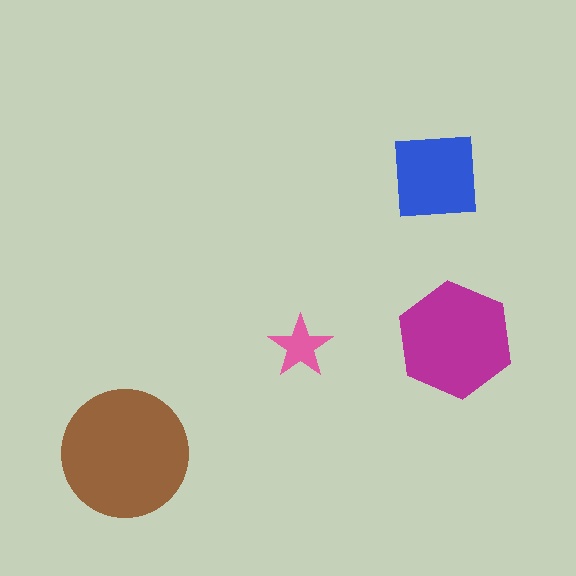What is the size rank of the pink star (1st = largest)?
4th.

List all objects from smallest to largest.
The pink star, the blue square, the magenta hexagon, the brown circle.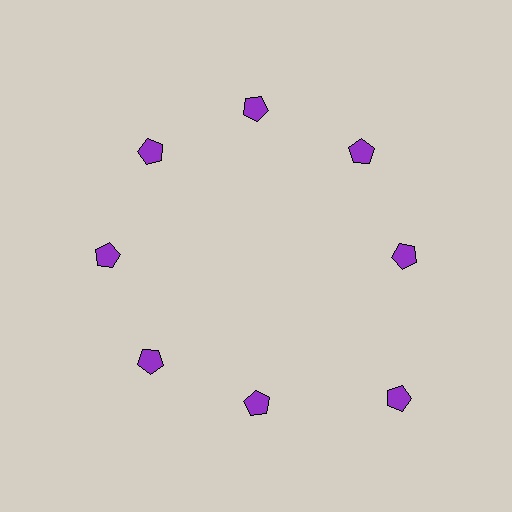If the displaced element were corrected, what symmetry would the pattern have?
It would have 8-fold rotational symmetry — the pattern would map onto itself every 45 degrees.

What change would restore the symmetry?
The symmetry would be restored by moving it inward, back onto the ring so that all 8 pentagons sit at equal angles and equal distance from the center.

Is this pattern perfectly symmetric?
No. The 8 purple pentagons are arranged in a ring, but one element near the 4 o'clock position is pushed outward from the center, breaking the 8-fold rotational symmetry.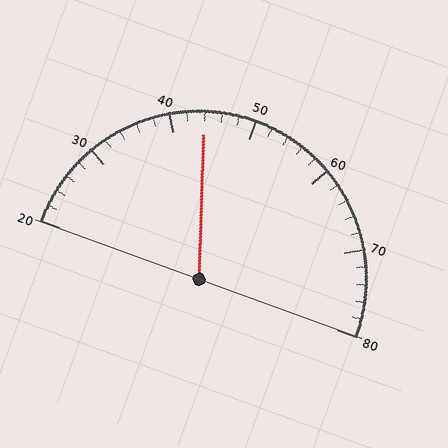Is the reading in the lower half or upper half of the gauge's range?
The reading is in the lower half of the range (20 to 80).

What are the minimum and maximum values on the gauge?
The gauge ranges from 20 to 80.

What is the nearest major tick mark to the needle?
The nearest major tick mark is 40.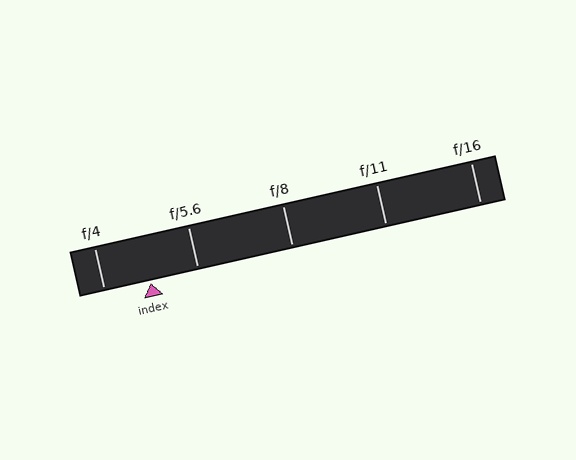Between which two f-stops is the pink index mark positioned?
The index mark is between f/4 and f/5.6.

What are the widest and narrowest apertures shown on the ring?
The widest aperture shown is f/4 and the narrowest is f/16.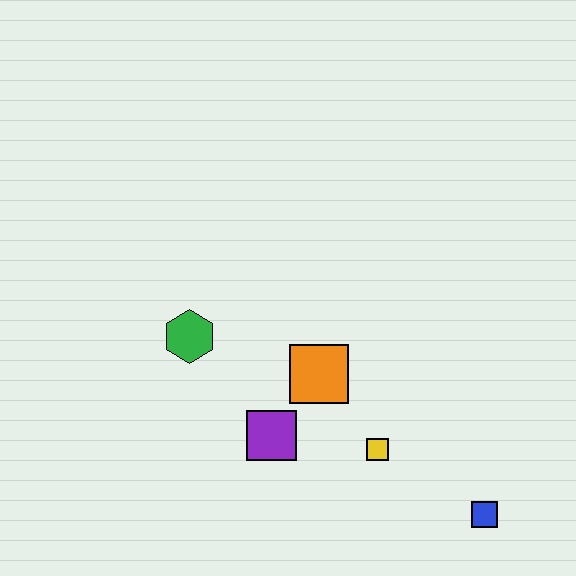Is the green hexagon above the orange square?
Yes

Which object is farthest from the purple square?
The blue square is farthest from the purple square.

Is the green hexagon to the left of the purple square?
Yes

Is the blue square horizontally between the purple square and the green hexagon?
No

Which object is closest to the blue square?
The yellow square is closest to the blue square.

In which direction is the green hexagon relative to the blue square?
The green hexagon is to the left of the blue square.